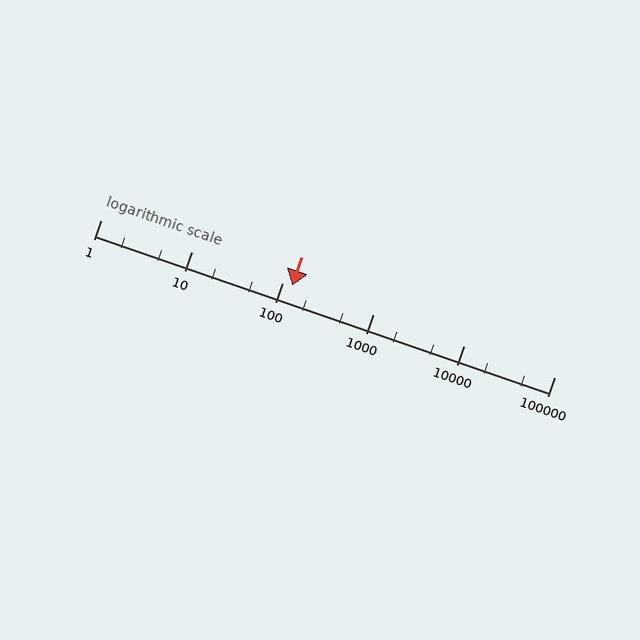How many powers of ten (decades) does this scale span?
The scale spans 5 decades, from 1 to 100000.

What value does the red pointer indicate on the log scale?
The pointer indicates approximately 130.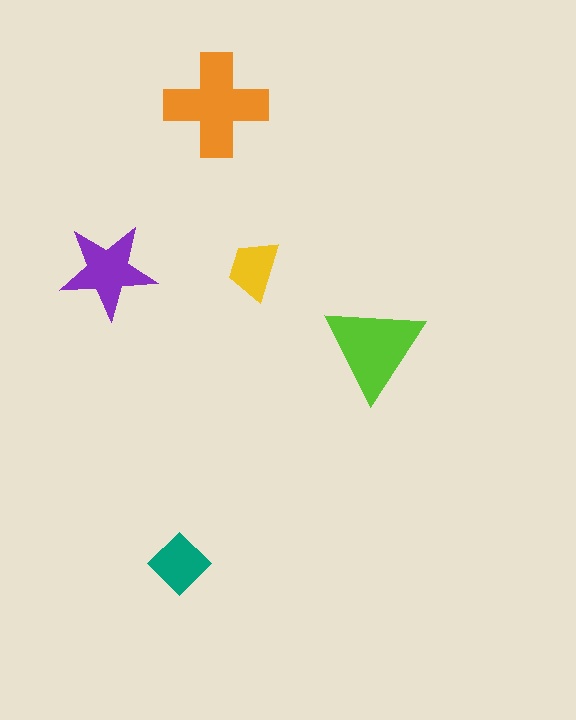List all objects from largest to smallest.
The orange cross, the lime triangle, the purple star, the teal diamond, the yellow trapezoid.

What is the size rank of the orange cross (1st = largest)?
1st.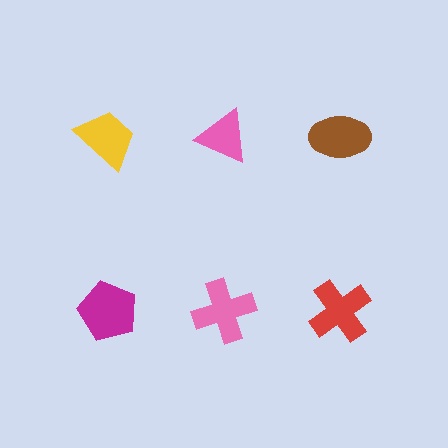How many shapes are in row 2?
3 shapes.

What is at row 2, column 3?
A red cross.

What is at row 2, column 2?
A pink cross.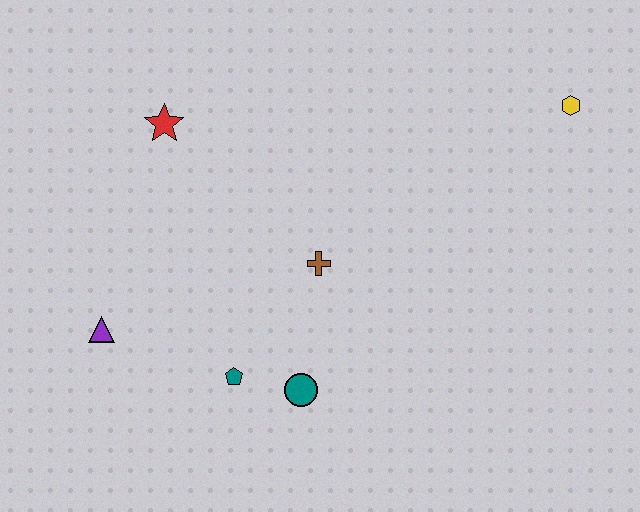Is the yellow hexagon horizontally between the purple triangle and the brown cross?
No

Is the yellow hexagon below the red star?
No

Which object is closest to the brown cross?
The teal circle is closest to the brown cross.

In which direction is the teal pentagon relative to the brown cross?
The teal pentagon is below the brown cross.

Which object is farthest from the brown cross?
The yellow hexagon is farthest from the brown cross.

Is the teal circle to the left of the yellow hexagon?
Yes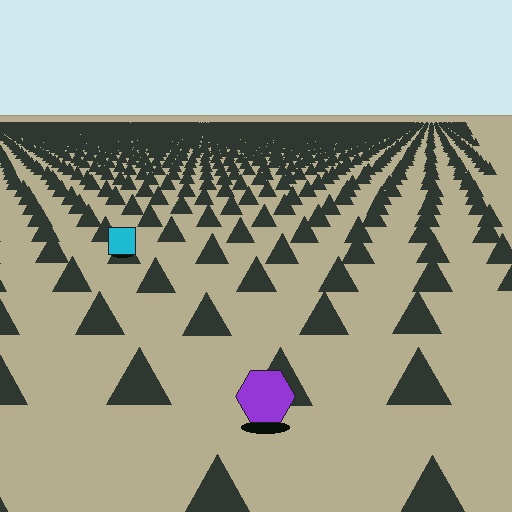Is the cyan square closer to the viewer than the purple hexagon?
No. The purple hexagon is closer — you can tell from the texture gradient: the ground texture is coarser near it.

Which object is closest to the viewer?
The purple hexagon is closest. The texture marks near it are larger and more spread out.